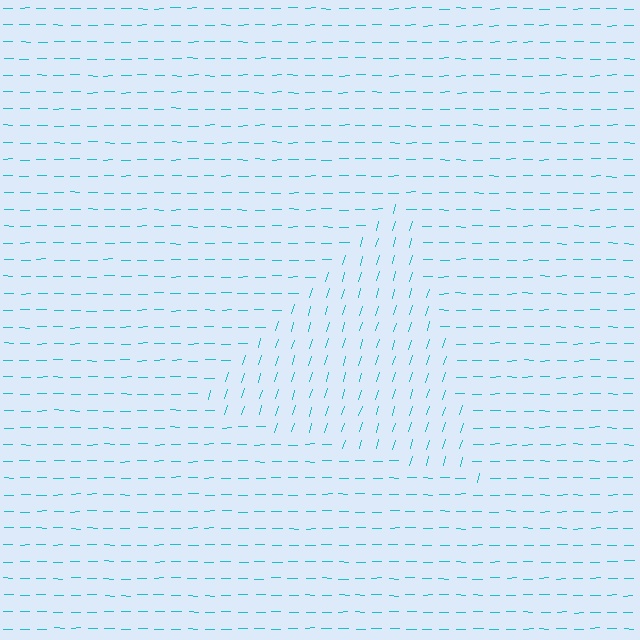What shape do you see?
I see a triangle.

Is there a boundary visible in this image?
Yes, there is a texture boundary formed by a change in line orientation.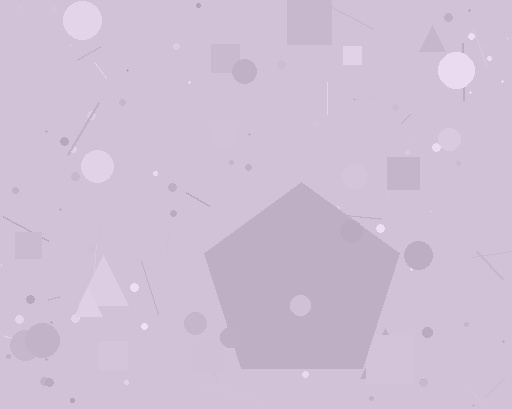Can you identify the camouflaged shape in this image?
The camouflaged shape is a pentagon.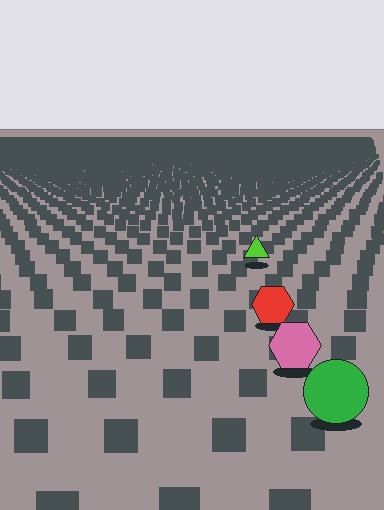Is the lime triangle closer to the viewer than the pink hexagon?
No. The pink hexagon is closer — you can tell from the texture gradient: the ground texture is coarser near it.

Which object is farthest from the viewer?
The lime triangle is farthest from the viewer. It appears smaller and the ground texture around it is denser.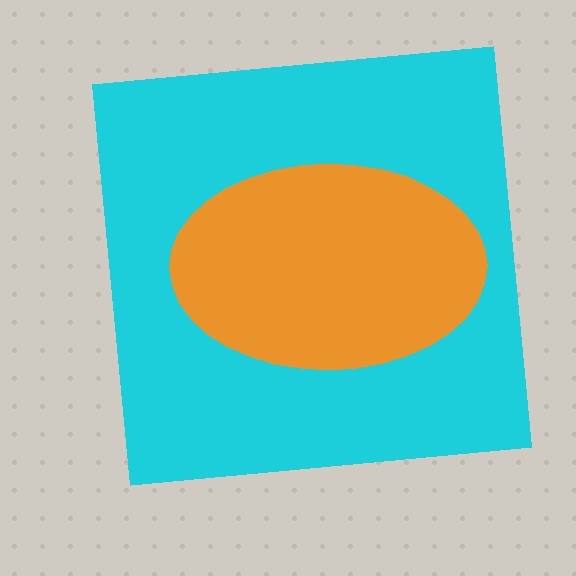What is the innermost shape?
The orange ellipse.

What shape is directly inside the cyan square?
The orange ellipse.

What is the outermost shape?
The cyan square.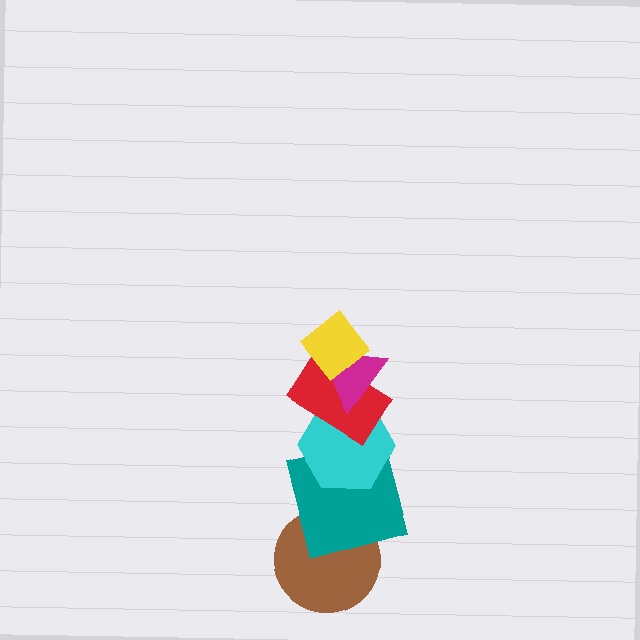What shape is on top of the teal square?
The cyan hexagon is on top of the teal square.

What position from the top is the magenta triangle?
The magenta triangle is 2nd from the top.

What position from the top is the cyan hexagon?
The cyan hexagon is 4th from the top.